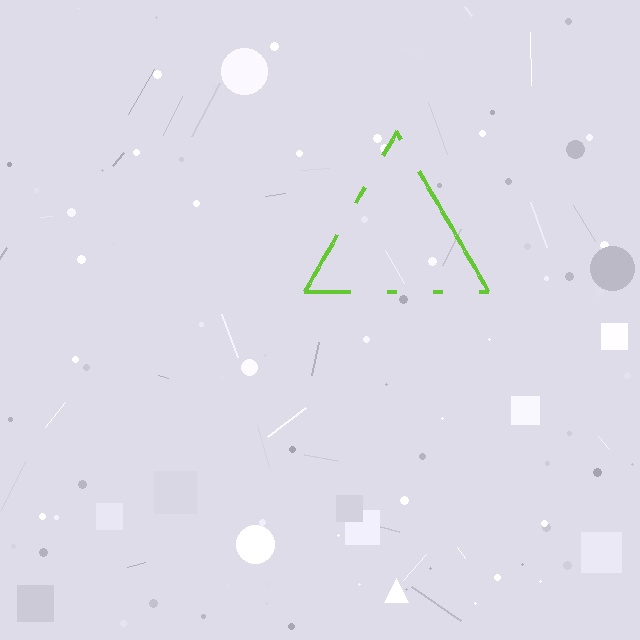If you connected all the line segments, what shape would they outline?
They would outline a triangle.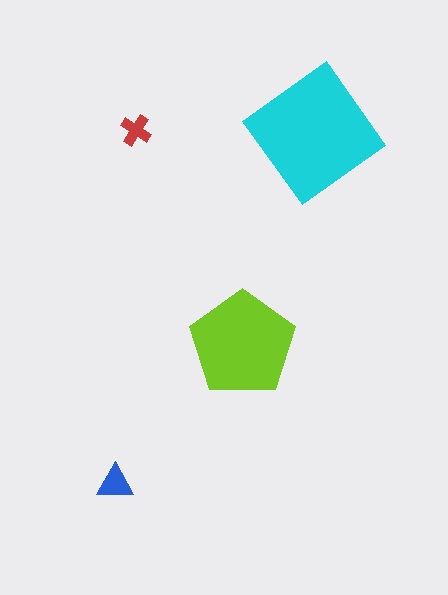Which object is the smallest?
The red cross.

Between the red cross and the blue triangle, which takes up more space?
The blue triangle.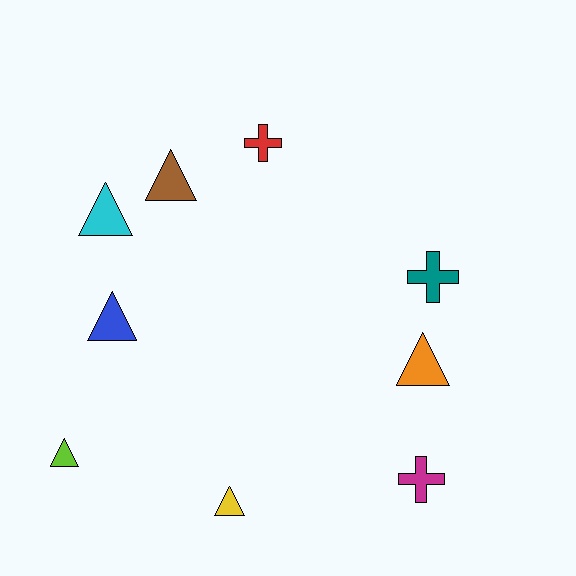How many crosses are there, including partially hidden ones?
There are 3 crosses.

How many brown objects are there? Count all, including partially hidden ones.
There is 1 brown object.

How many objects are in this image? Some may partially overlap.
There are 9 objects.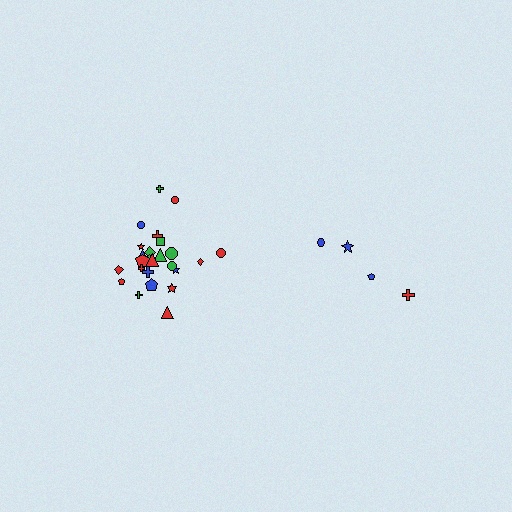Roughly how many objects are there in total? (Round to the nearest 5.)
Roughly 30 objects in total.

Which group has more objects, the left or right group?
The left group.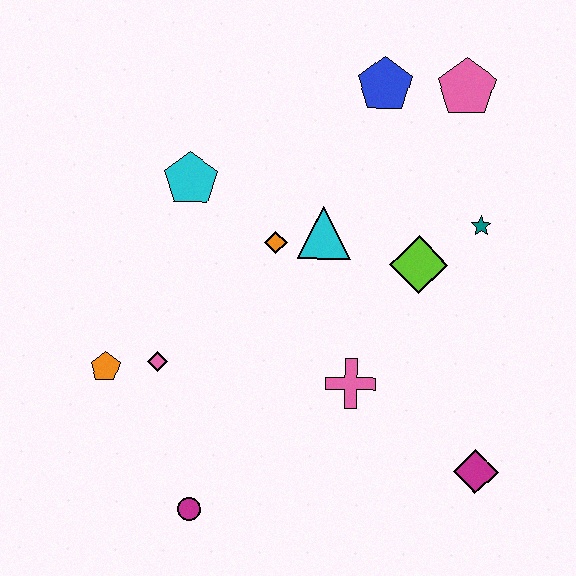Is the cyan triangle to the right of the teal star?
No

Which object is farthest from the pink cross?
The pink pentagon is farthest from the pink cross.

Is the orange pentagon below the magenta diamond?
No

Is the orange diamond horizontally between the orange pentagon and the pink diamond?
No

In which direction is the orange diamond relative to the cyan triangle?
The orange diamond is to the left of the cyan triangle.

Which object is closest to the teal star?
The lime diamond is closest to the teal star.